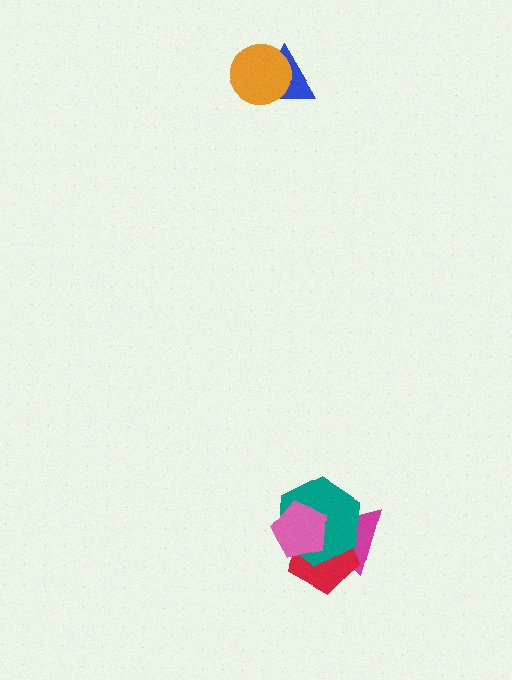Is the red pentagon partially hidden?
Yes, it is partially covered by another shape.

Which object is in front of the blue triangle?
The orange circle is in front of the blue triangle.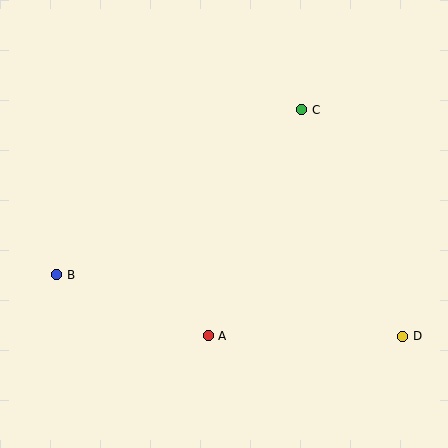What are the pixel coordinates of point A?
Point A is at (208, 336).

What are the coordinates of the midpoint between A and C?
The midpoint between A and C is at (255, 223).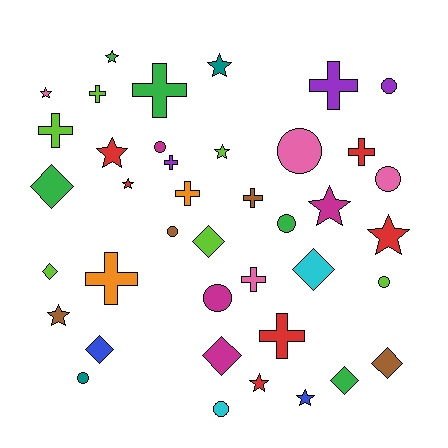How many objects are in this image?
There are 40 objects.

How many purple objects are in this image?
There are 3 purple objects.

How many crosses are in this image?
There are 11 crosses.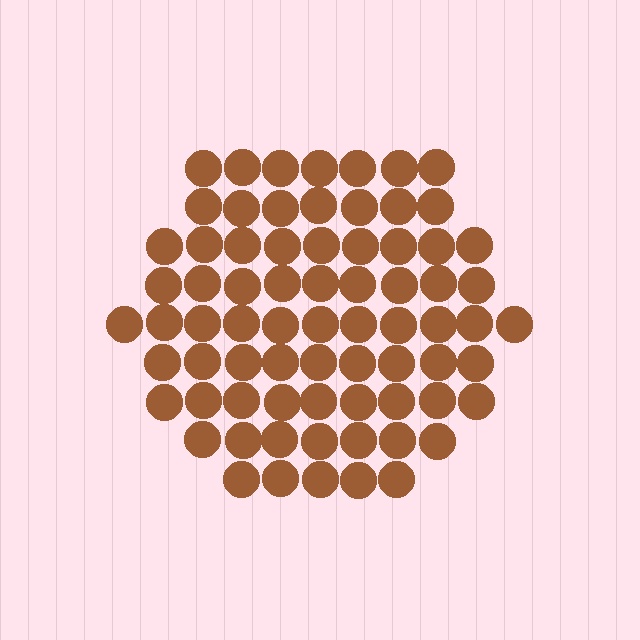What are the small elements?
The small elements are circles.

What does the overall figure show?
The overall figure shows a hexagon.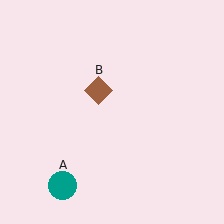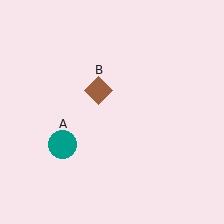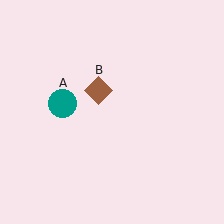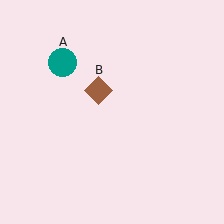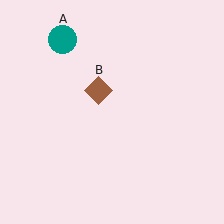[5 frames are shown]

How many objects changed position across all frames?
1 object changed position: teal circle (object A).